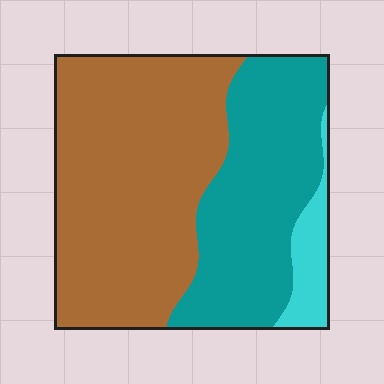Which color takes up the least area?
Cyan, at roughly 10%.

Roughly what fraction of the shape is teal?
Teal covers about 35% of the shape.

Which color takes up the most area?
Brown, at roughly 55%.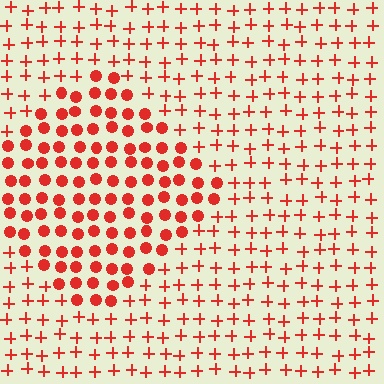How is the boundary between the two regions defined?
The boundary is defined by a change in element shape: circles inside vs. plus signs outside. All elements share the same color and spacing.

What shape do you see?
I see a diamond.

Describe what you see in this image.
The image is filled with small red elements arranged in a uniform grid. A diamond-shaped region contains circles, while the surrounding area contains plus signs. The boundary is defined purely by the change in element shape.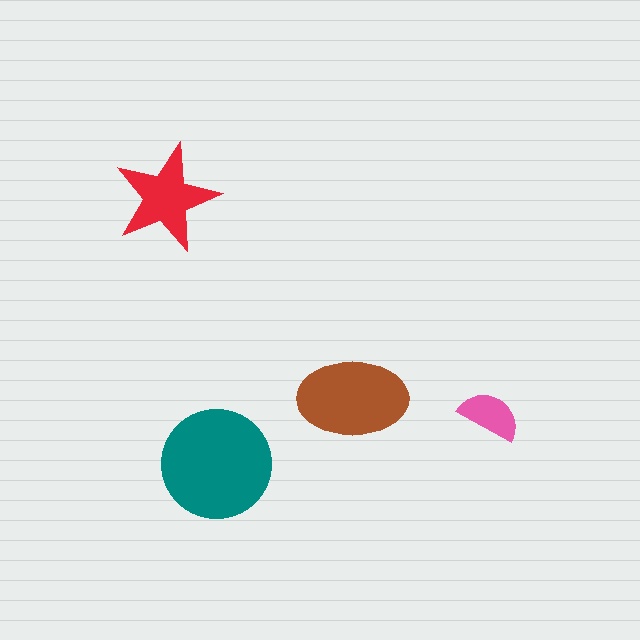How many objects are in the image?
There are 4 objects in the image.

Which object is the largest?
The teal circle.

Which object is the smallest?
The pink semicircle.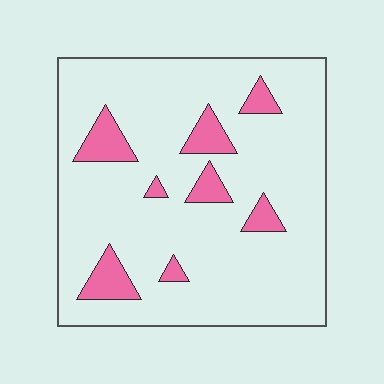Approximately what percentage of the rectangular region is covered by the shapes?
Approximately 15%.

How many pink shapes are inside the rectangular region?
8.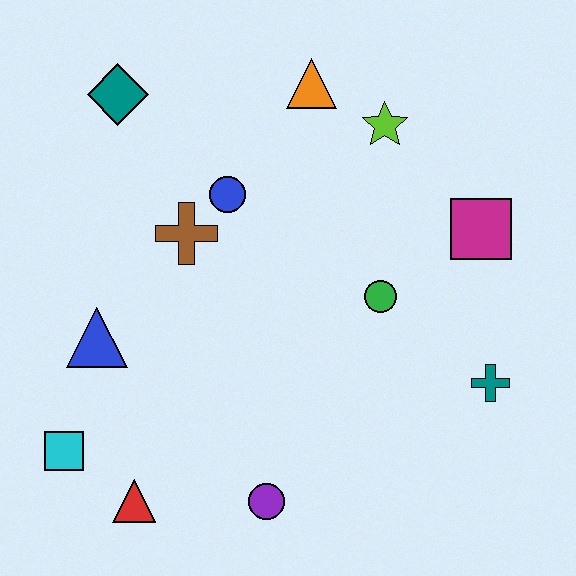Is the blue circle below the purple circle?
No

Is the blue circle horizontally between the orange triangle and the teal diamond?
Yes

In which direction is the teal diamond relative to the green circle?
The teal diamond is to the left of the green circle.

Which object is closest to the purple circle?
The red triangle is closest to the purple circle.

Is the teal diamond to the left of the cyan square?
No